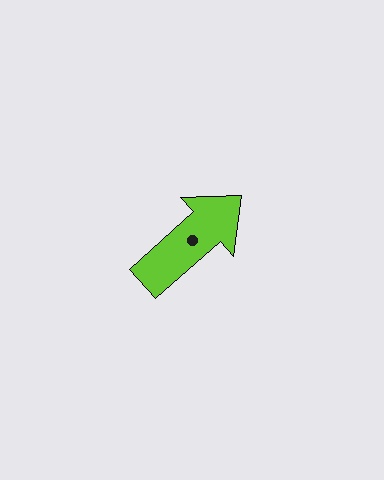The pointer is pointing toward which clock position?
Roughly 2 o'clock.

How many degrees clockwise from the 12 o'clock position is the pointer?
Approximately 48 degrees.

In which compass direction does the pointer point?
Northeast.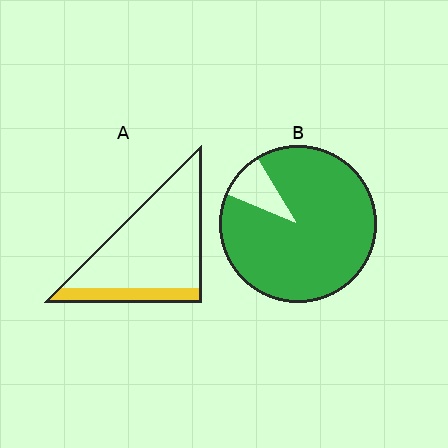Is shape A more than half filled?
No.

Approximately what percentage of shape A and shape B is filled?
A is approximately 20% and B is approximately 90%.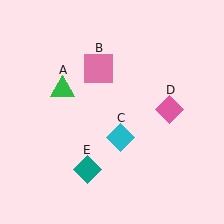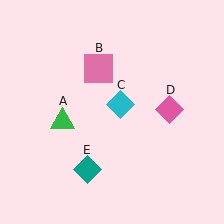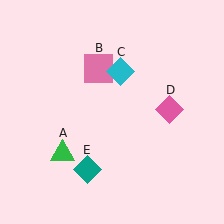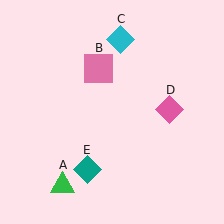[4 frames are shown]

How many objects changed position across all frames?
2 objects changed position: green triangle (object A), cyan diamond (object C).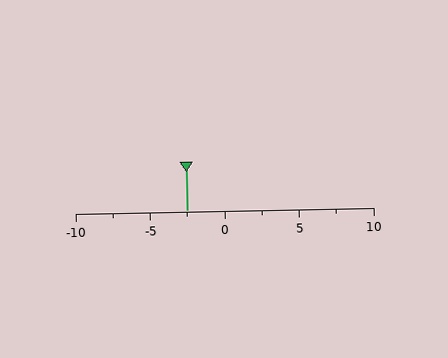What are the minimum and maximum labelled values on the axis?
The axis runs from -10 to 10.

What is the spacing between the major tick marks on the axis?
The major ticks are spaced 5 apart.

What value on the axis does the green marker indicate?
The marker indicates approximately -2.5.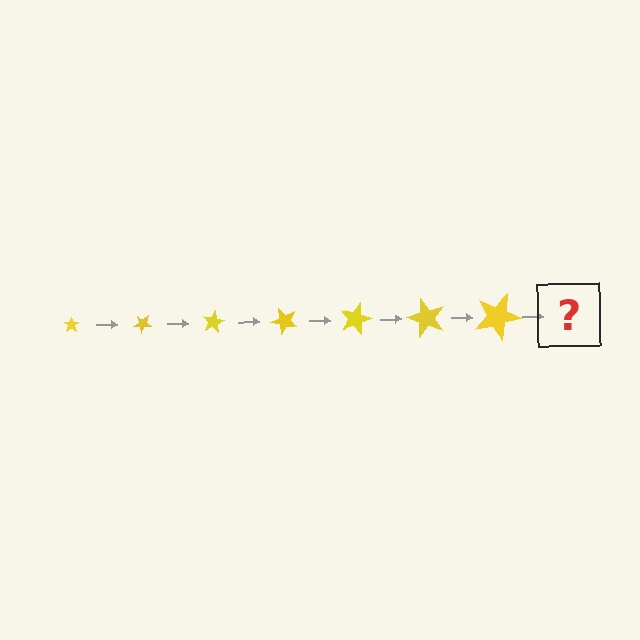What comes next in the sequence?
The next element should be a star, larger than the previous one and rotated 280 degrees from the start.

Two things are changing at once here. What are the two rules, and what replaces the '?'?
The two rules are that the star grows larger each step and it rotates 40 degrees each step. The '?' should be a star, larger than the previous one and rotated 280 degrees from the start.